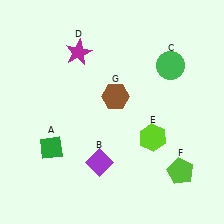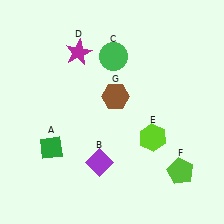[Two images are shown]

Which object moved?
The green circle (C) moved left.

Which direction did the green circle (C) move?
The green circle (C) moved left.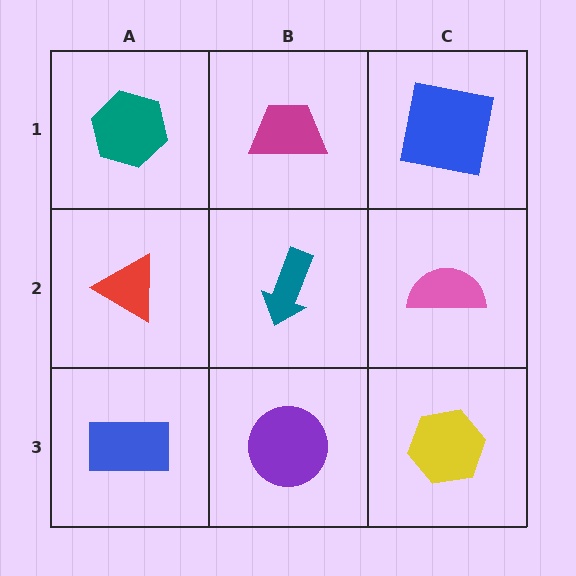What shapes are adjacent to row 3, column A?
A red triangle (row 2, column A), a purple circle (row 3, column B).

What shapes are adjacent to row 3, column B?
A teal arrow (row 2, column B), a blue rectangle (row 3, column A), a yellow hexagon (row 3, column C).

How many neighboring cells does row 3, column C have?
2.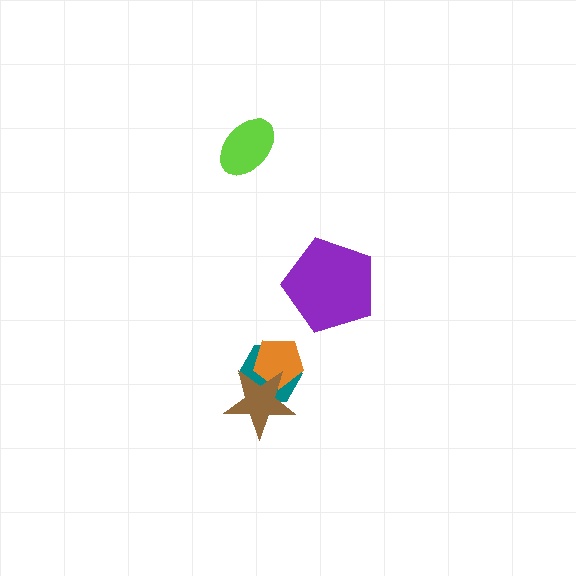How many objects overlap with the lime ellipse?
0 objects overlap with the lime ellipse.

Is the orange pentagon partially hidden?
Yes, it is partially covered by another shape.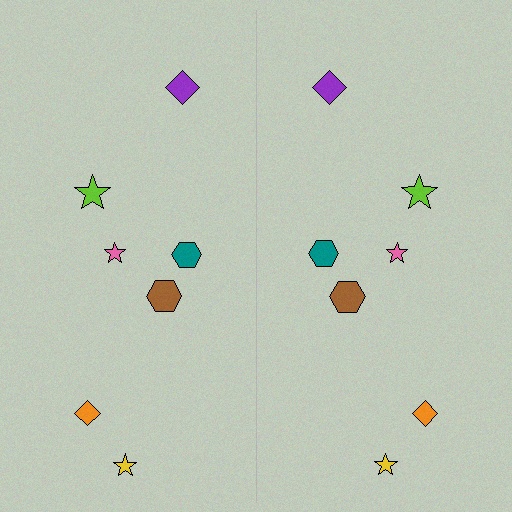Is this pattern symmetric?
Yes, this pattern has bilateral (reflection) symmetry.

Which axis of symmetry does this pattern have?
The pattern has a vertical axis of symmetry running through the center of the image.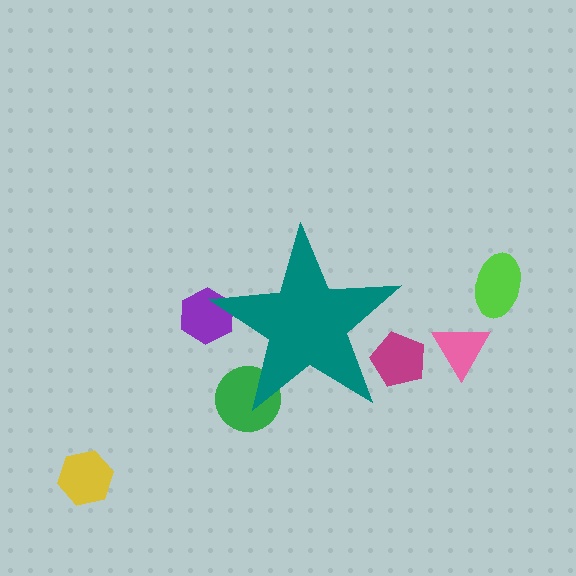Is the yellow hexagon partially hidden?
No, the yellow hexagon is fully visible.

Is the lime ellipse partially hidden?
No, the lime ellipse is fully visible.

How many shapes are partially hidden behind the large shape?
3 shapes are partially hidden.